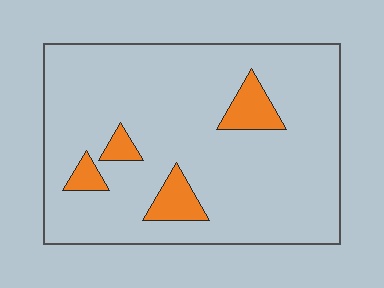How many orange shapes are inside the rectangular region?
4.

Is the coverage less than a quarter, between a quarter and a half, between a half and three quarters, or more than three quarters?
Less than a quarter.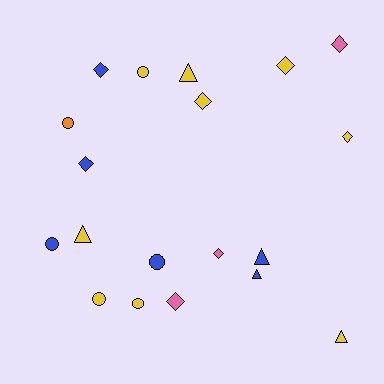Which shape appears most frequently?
Diamond, with 8 objects.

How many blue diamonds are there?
There are 2 blue diamonds.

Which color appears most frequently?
Yellow, with 9 objects.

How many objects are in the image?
There are 19 objects.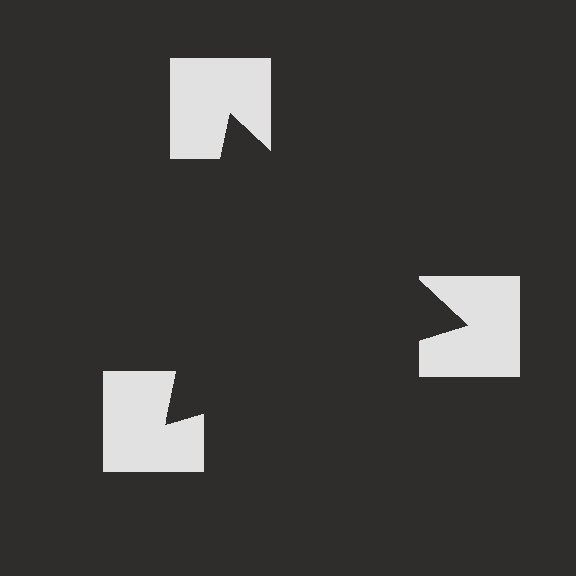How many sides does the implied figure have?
3 sides.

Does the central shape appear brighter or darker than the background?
It typically appears slightly darker than the background, even though no actual brightness change is drawn.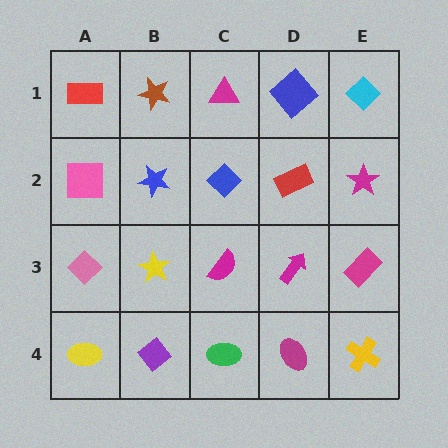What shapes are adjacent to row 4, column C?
A magenta semicircle (row 3, column C), a purple diamond (row 4, column B), a magenta ellipse (row 4, column D).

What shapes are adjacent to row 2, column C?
A magenta triangle (row 1, column C), a magenta semicircle (row 3, column C), a blue star (row 2, column B), a red rectangle (row 2, column D).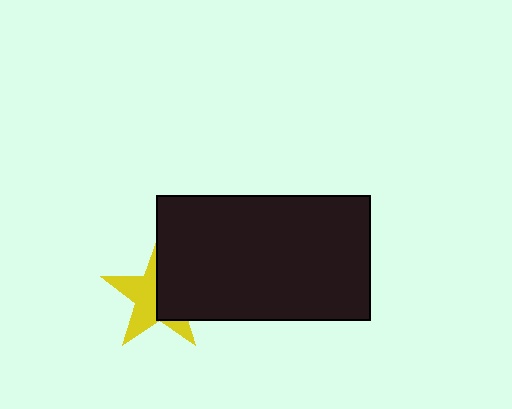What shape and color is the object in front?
The object in front is a black rectangle.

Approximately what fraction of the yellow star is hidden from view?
Roughly 49% of the yellow star is hidden behind the black rectangle.